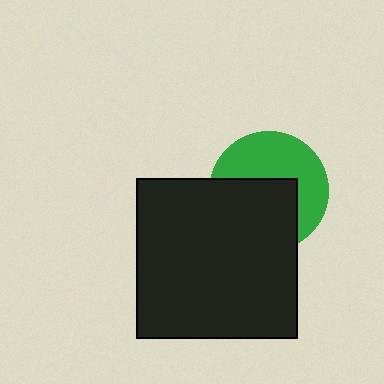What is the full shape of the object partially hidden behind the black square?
The partially hidden object is a green circle.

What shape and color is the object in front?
The object in front is a black square.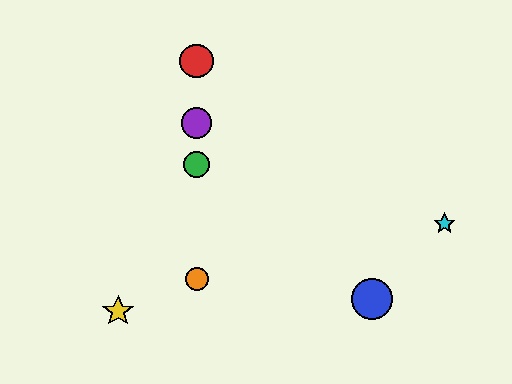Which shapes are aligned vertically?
The red circle, the green circle, the purple circle, the orange circle are aligned vertically.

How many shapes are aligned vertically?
4 shapes (the red circle, the green circle, the purple circle, the orange circle) are aligned vertically.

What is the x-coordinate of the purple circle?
The purple circle is at x≈197.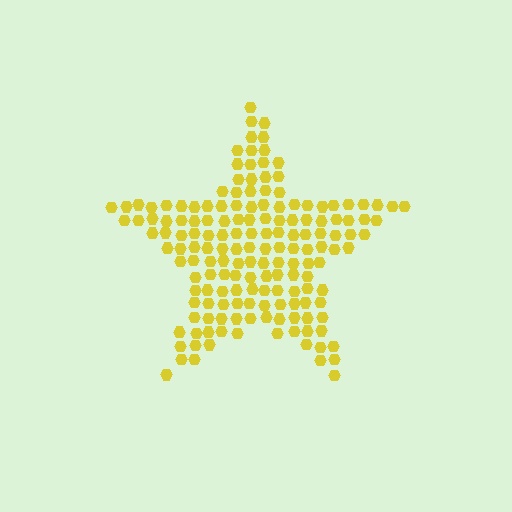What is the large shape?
The large shape is a star.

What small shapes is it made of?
It is made of small hexagons.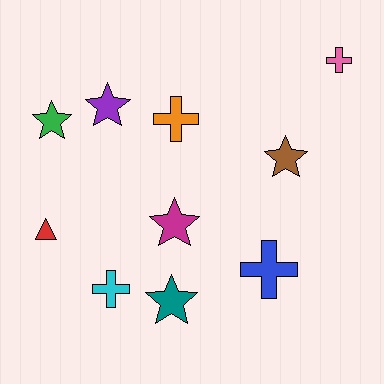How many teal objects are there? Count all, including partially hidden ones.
There is 1 teal object.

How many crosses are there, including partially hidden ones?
There are 4 crosses.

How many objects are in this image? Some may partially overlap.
There are 10 objects.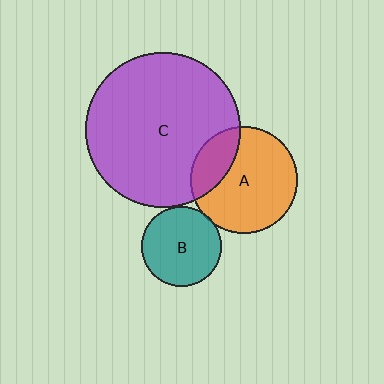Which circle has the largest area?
Circle C (purple).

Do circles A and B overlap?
Yes.